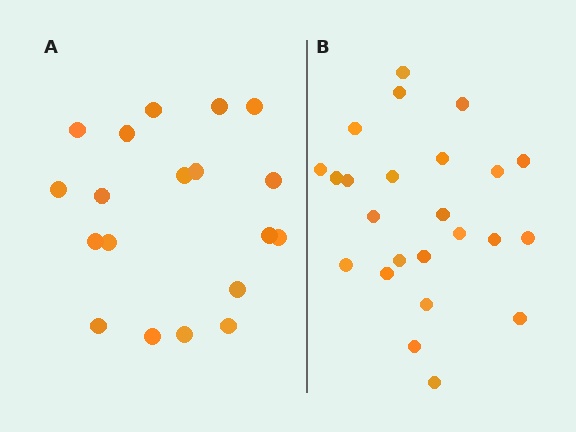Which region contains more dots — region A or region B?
Region B (the right region) has more dots.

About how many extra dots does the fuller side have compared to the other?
Region B has about 5 more dots than region A.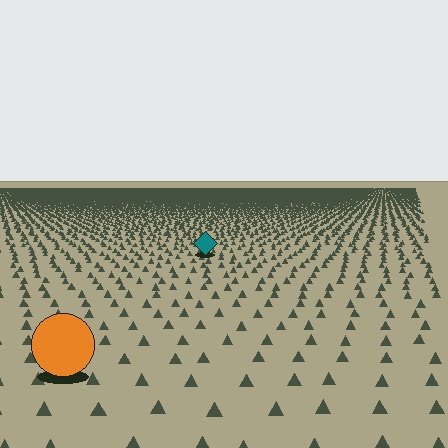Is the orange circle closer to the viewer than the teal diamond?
Yes. The orange circle is closer — you can tell from the texture gradient: the ground texture is coarser near it.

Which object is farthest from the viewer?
The teal diamond is farthest from the viewer. It appears smaller and the ground texture around it is denser.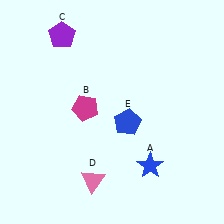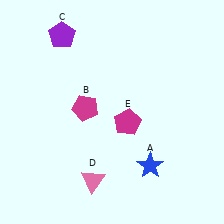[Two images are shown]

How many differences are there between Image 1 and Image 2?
There is 1 difference between the two images.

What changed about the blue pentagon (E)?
In Image 1, E is blue. In Image 2, it changed to magenta.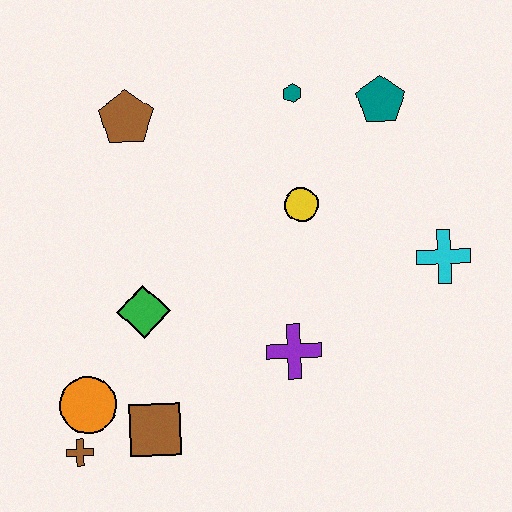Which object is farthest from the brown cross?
The teal pentagon is farthest from the brown cross.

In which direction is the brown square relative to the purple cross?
The brown square is to the left of the purple cross.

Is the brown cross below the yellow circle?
Yes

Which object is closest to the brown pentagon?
The teal hexagon is closest to the brown pentagon.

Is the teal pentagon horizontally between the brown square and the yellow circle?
No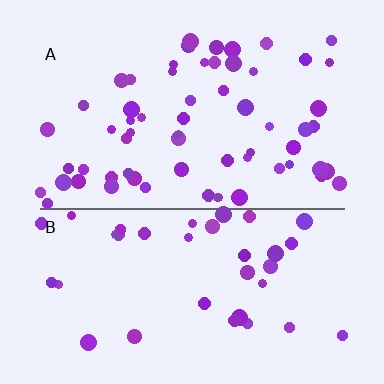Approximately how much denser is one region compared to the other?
Approximately 1.7× — region A over region B.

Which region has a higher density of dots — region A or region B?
A (the top).